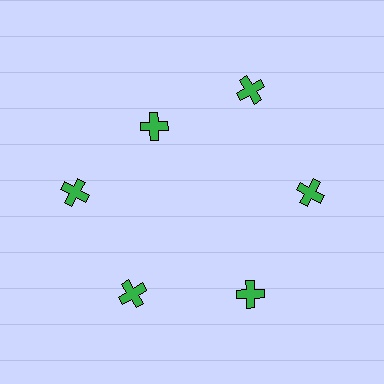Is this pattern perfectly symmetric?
No. The 6 green crosses are arranged in a ring, but one element near the 11 o'clock position is pulled inward toward the center, breaking the 6-fold rotational symmetry.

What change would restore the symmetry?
The symmetry would be restored by moving it outward, back onto the ring so that all 6 crosses sit at equal angles and equal distance from the center.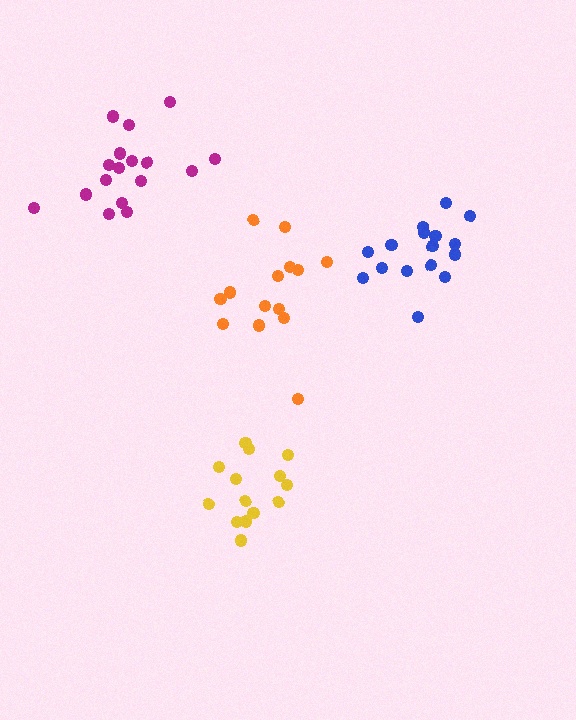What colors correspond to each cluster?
The clusters are colored: blue, orange, yellow, magenta.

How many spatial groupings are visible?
There are 4 spatial groupings.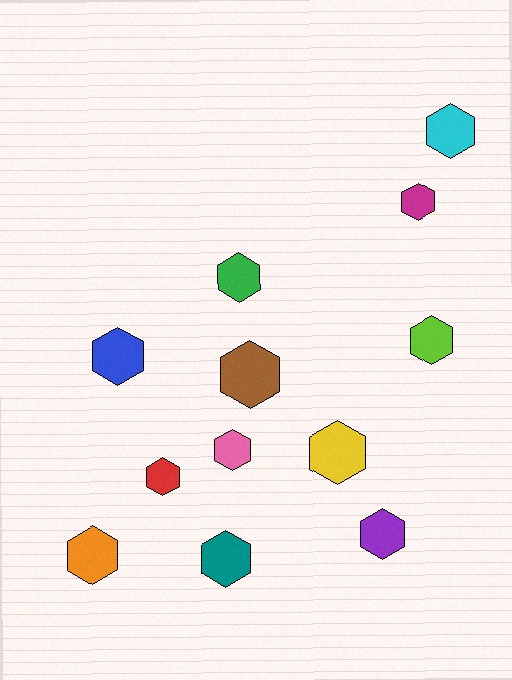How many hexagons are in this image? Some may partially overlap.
There are 12 hexagons.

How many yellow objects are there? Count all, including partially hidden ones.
There is 1 yellow object.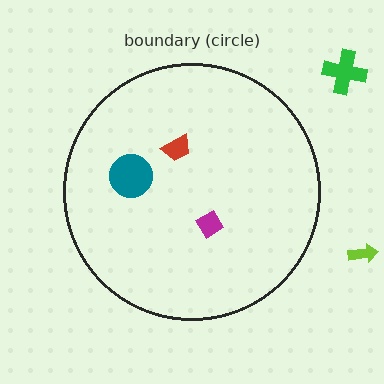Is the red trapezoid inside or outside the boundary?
Inside.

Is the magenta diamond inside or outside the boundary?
Inside.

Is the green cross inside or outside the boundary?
Outside.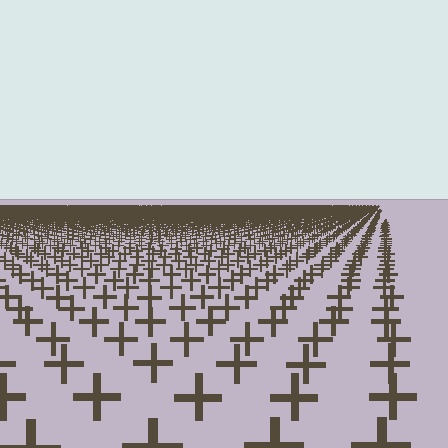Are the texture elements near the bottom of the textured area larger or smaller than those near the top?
Larger. Near the bottom, elements are closer to the viewer and appear at a bigger on-screen size.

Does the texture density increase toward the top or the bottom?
Density increases toward the top.